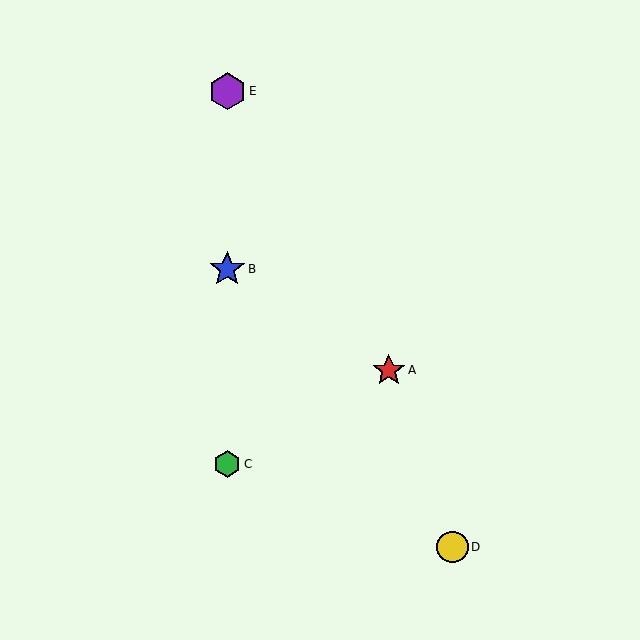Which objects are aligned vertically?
Objects B, C, E are aligned vertically.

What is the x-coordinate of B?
Object B is at x≈227.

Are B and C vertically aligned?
Yes, both are at x≈227.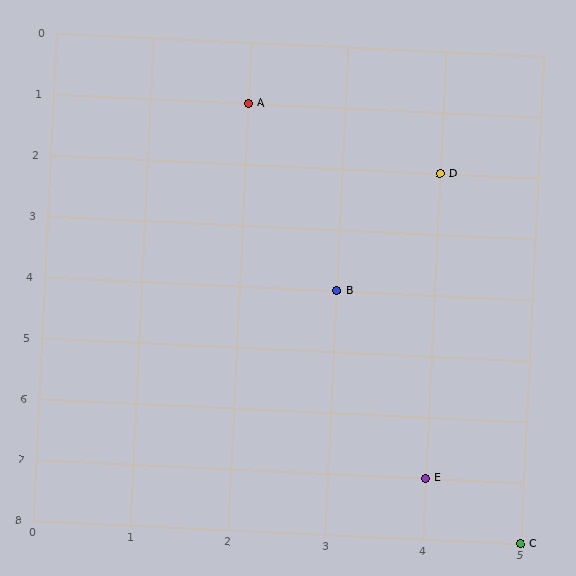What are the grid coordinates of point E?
Point E is at grid coordinates (4, 7).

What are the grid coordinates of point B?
Point B is at grid coordinates (3, 4).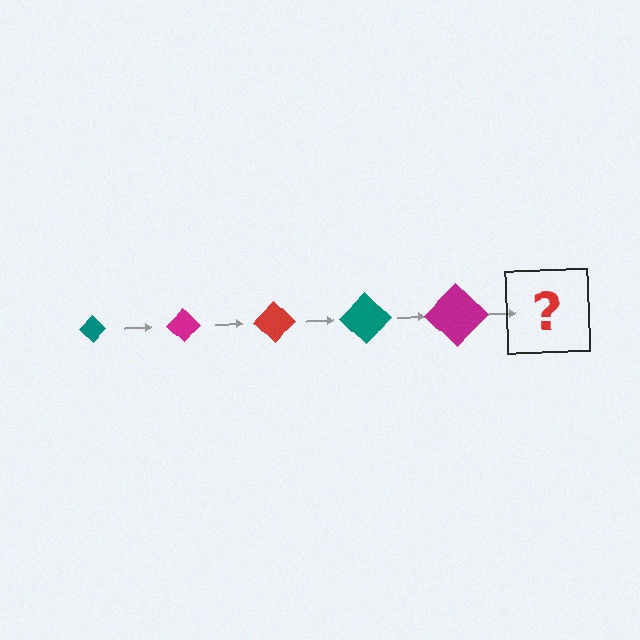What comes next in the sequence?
The next element should be a red diamond, larger than the previous one.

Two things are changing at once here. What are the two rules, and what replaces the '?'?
The two rules are that the diamond grows larger each step and the color cycles through teal, magenta, and red. The '?' should be a red diamond, larger than the previous one.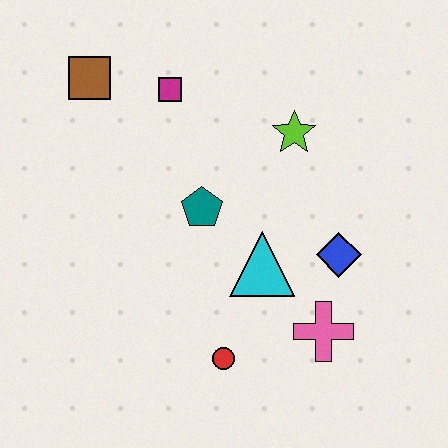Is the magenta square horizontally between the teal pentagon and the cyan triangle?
No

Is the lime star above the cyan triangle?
Yes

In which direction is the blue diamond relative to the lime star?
The blue diamond is below the lime star.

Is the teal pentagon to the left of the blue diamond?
Yes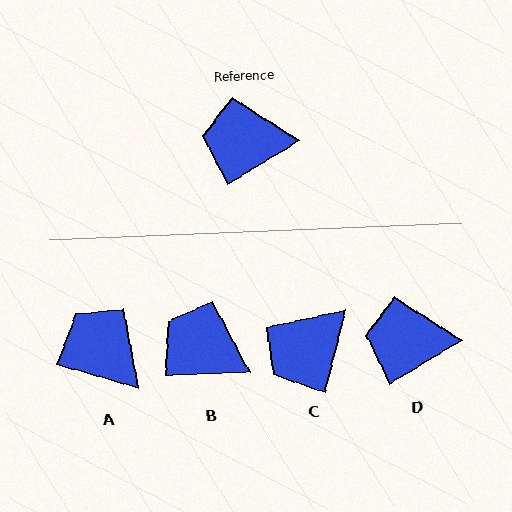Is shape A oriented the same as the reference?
No, it is off by about 47 degrees.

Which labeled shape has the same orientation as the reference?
D.